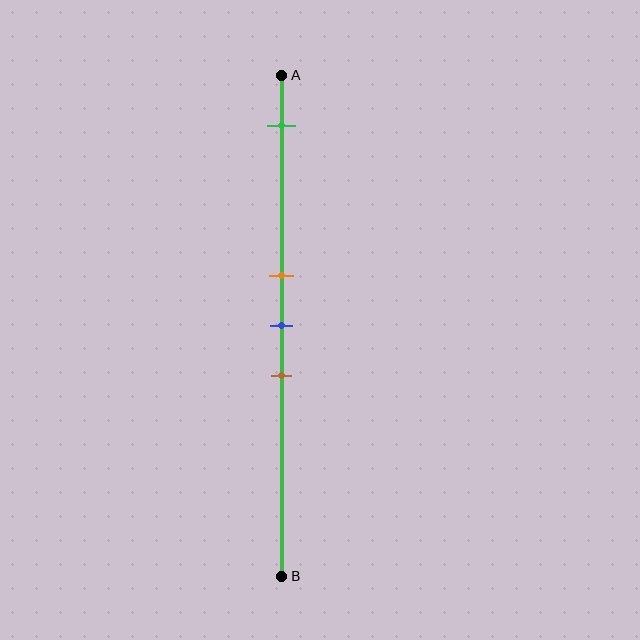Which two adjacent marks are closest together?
The orange and blue marks are the closest adjacent pair.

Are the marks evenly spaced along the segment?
No, the marks are not evenly spaced.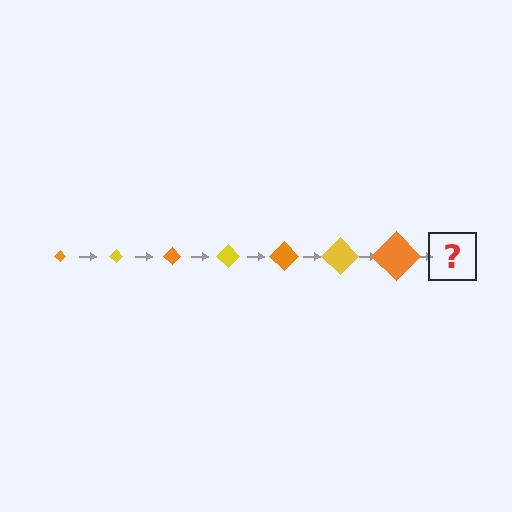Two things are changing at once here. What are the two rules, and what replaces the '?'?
The two rules are that the diamond grows larger each step and the color cycles through orange and yellow. The '?' should be a yellow diamond, larger than the previous one.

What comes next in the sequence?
The next element should be a yellow diamond, larger than the previous one.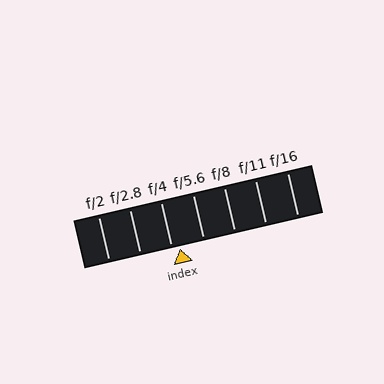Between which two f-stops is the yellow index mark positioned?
The index mark is between f/4 and f/5.6.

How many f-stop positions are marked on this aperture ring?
There are 7 f-stop positions marked.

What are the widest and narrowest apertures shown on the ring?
The widest aperture shown is f/2 and the narrowest is f/16.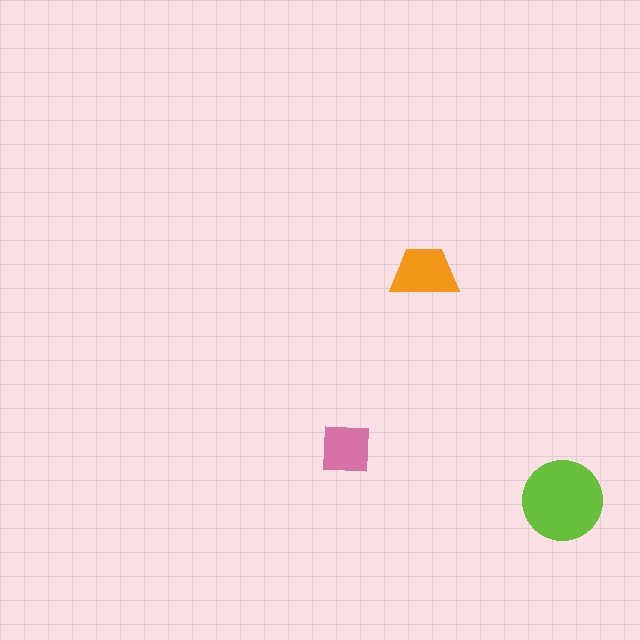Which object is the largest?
The lime circle.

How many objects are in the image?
There are 3 objects in the image.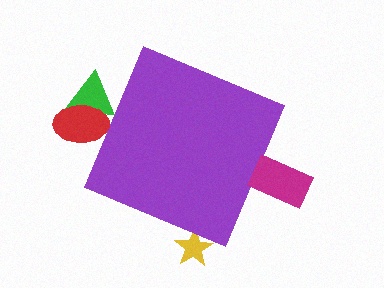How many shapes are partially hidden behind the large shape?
2 shapes are partially hidden.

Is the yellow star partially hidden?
Yes, the yellow star is partially hidden behind the purple diamond.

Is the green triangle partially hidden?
Yes, the green triangle is partially hidden behind the purple diamond.